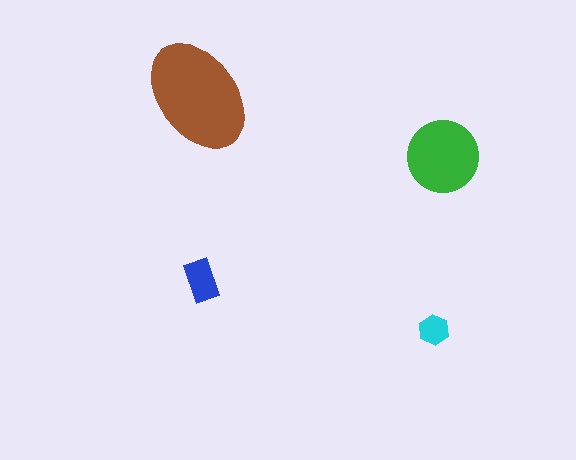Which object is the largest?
The brown ellipse.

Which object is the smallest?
The cyan hexagon.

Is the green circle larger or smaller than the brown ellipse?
Smaller.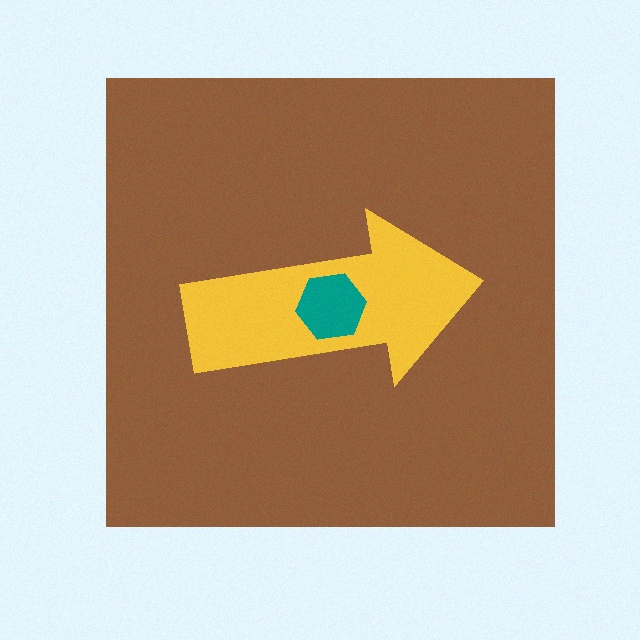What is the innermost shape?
The teal hexagon.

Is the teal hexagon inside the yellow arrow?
Yes.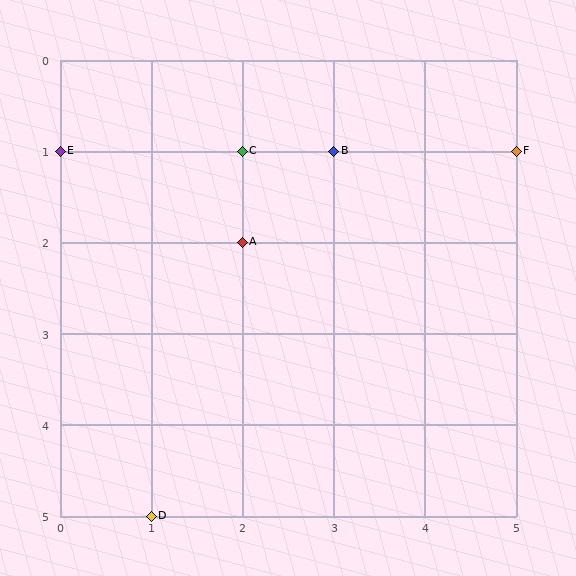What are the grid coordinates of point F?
Point F is at grid coordinates (5, 1).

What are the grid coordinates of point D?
Point D is at grid coordinates (1, 5).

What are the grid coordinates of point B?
Point B is at grid coordinates (3, 1).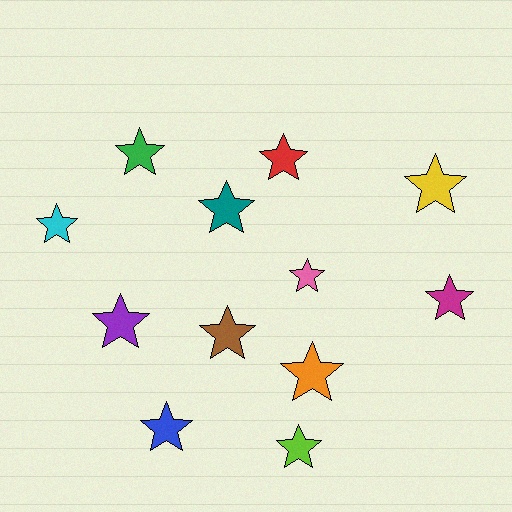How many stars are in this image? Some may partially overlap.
There are 12 stars.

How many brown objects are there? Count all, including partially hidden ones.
There is 1 brown object.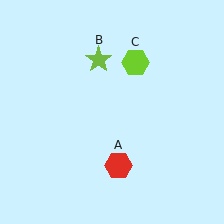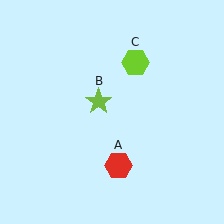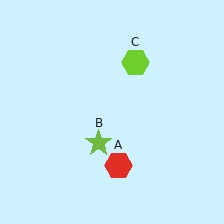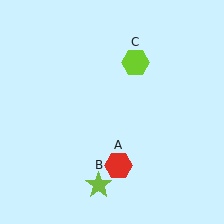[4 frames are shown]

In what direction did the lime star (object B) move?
The lime star (object B) moved down.